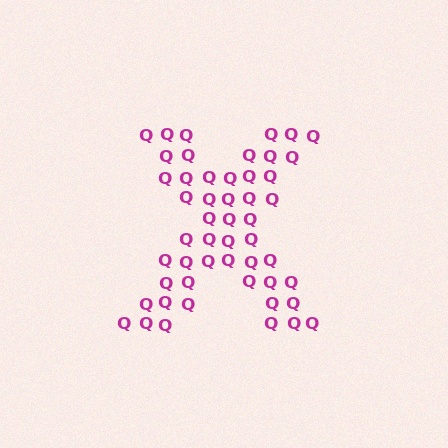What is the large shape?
The large shape is the letter X.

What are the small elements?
The small elements are letter Q's.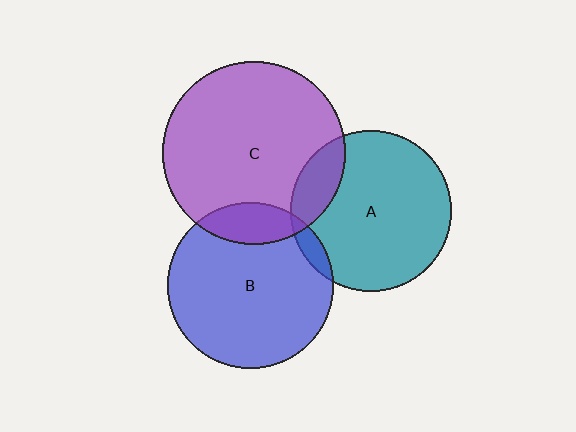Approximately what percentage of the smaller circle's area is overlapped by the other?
Approximately 15%.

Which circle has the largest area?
Circle C (purple).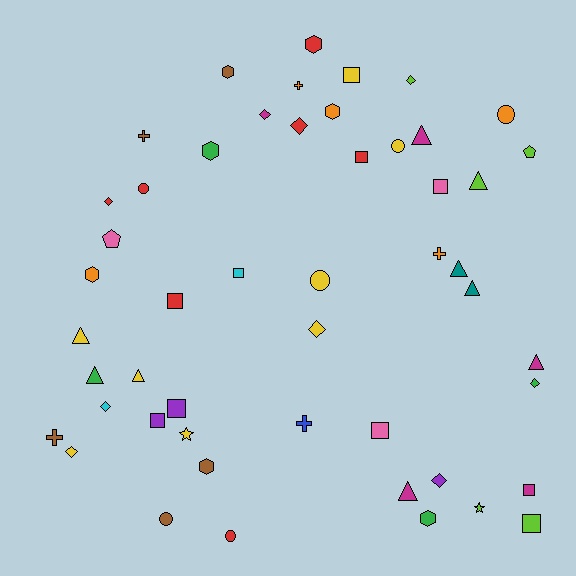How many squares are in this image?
There are 10 squares.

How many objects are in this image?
There are 50 objects.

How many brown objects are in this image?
There are 5 brown objects.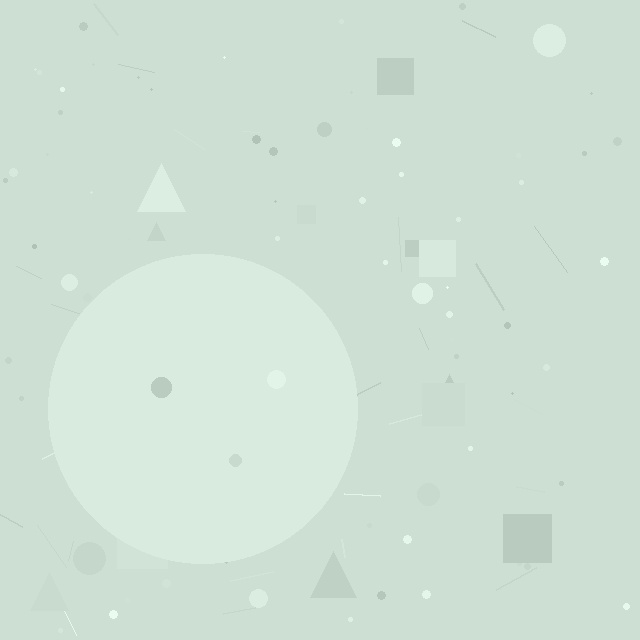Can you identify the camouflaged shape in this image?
The camouflaged shape is a circle.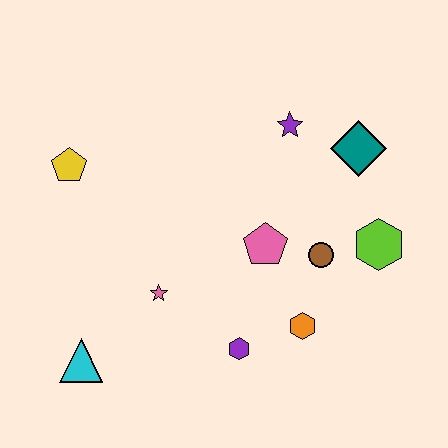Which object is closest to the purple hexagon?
The orange hexagon is closest to the purple hexagon.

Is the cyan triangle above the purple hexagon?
No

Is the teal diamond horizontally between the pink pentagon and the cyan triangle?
No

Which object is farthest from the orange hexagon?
The yellow pentagon is farthest from the orange hexagon.